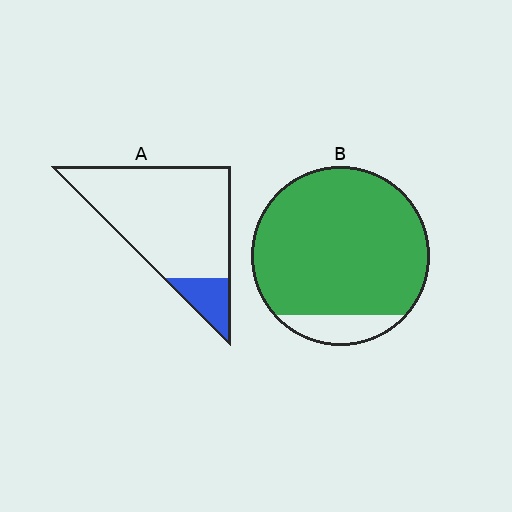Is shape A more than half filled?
No.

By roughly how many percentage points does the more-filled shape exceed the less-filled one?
By roughly 75 percentage points (B over A).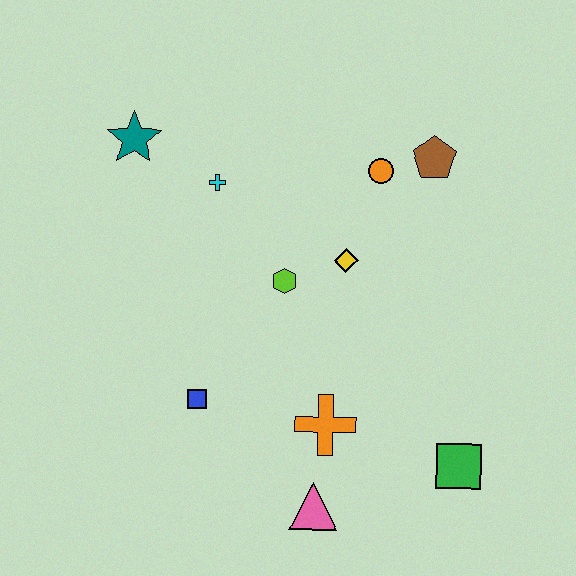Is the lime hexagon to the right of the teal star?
Yes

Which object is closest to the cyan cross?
The teal star is closest to the cyan cross.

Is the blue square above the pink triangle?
Yes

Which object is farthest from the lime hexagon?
The green square is farthest from the lime hexagon.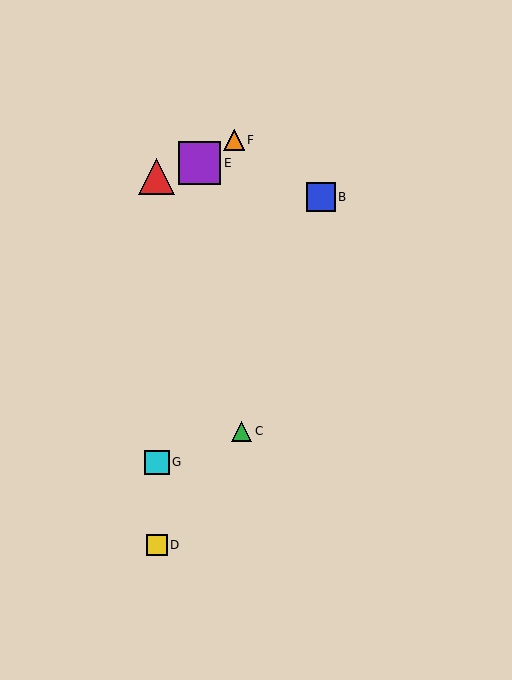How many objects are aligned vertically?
3 objects (A, D, G) are aligned vertically.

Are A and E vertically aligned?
No, A is at x≈157 and E is at x≈200.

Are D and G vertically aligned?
Yes, both are at x≈157.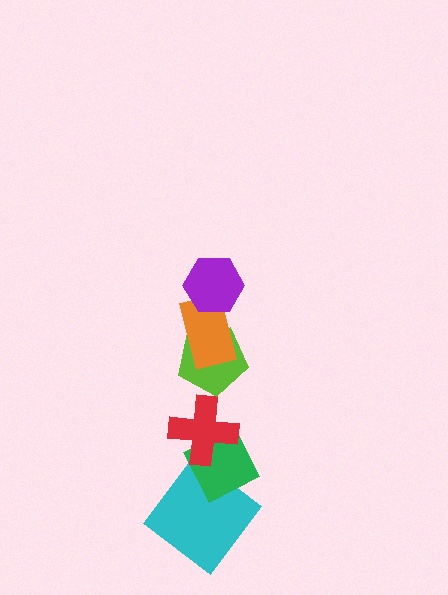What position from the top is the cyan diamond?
The cyan diamond is 6th from the top.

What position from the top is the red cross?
The red cross is 4th from the top.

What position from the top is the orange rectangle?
The orange rectangle is 2nd from the top.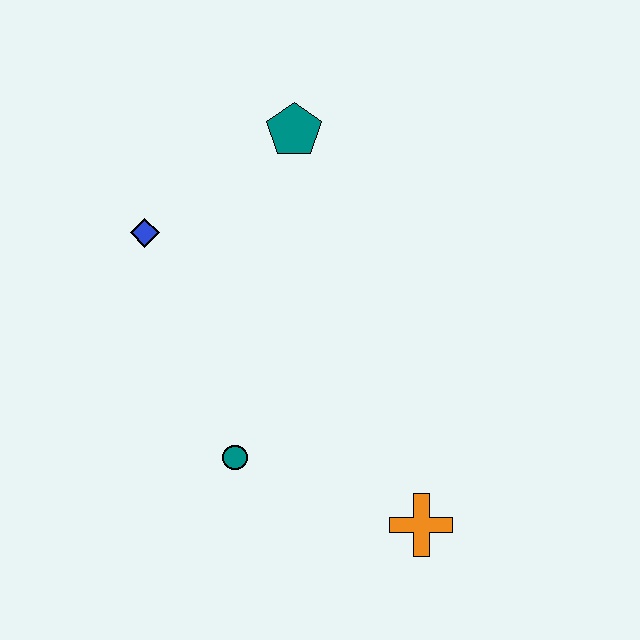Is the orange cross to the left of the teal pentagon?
No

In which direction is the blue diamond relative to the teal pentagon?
The blue diamond is to the left of the teal pentagon.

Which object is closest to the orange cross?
The teal circle is closest to the orange cross.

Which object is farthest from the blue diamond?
The orange cross is farthest from the blue diamond.